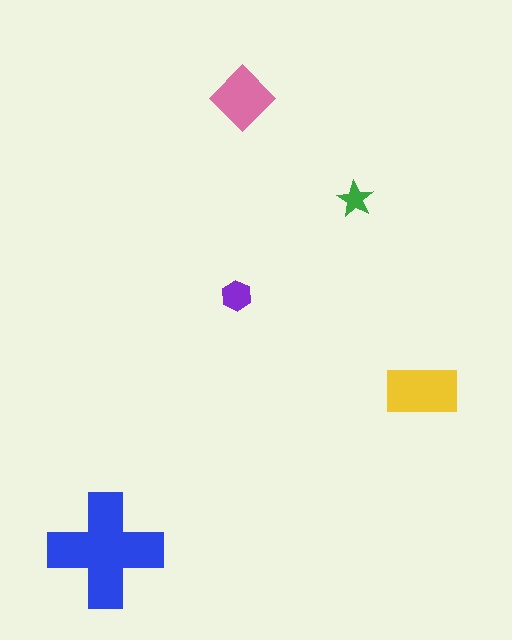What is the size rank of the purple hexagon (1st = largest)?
4th.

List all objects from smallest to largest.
The green star, the purple hexagon, the pink diamond, the yellow rectangle, the blue cross.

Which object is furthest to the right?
The yellow rectangle is rightmost.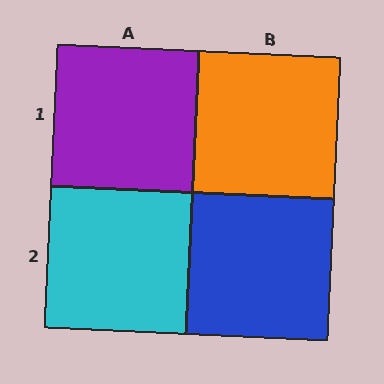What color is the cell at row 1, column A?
Purple.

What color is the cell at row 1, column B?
Orange.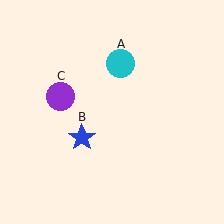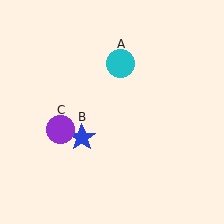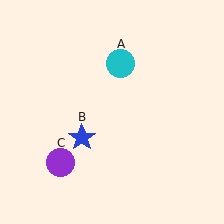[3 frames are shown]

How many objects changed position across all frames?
1 object changed position: purple circle (object C).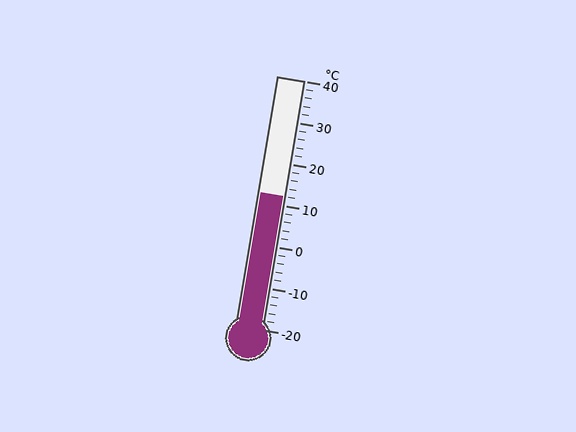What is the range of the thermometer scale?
The thermometer scale ranges from -20°C to 40°C.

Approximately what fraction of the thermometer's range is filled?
The thermometer is filled to approximately 55% of its range.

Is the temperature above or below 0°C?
The temperature is above 0°C.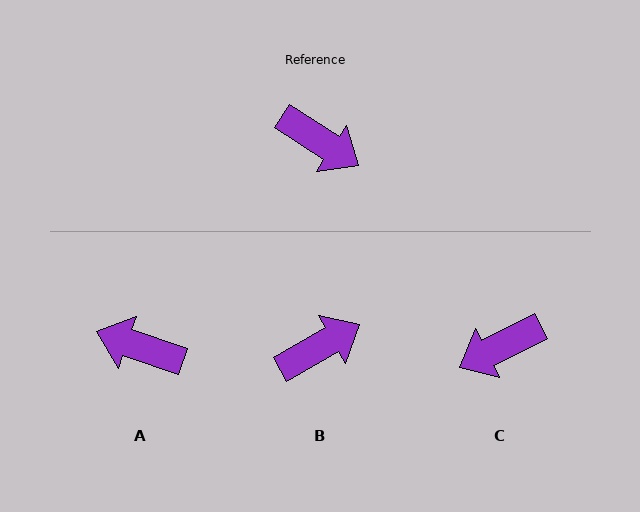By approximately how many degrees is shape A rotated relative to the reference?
Approximately 166 degrees clockwise.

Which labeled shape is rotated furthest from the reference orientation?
A, about 166 degrees away.